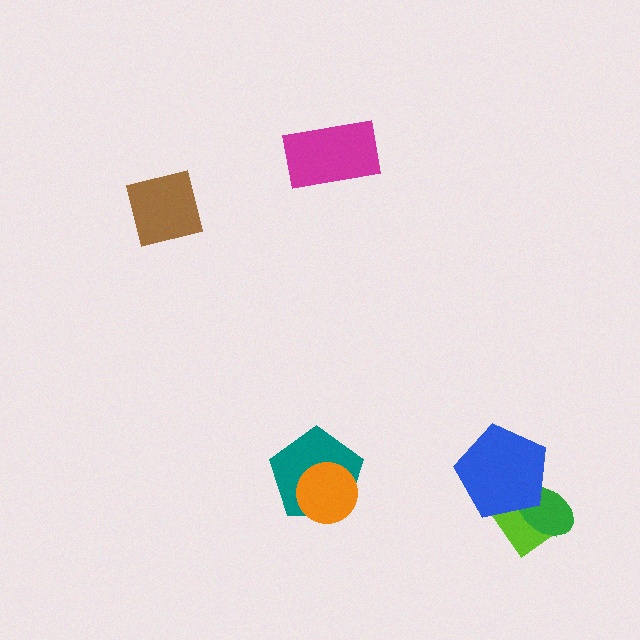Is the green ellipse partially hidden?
Yes, it is partially covered by another shape.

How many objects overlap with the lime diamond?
2 objects overlap with the lime diamond.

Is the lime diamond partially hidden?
Yes, it is partially covered by another shape.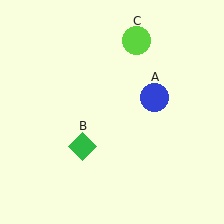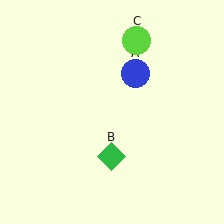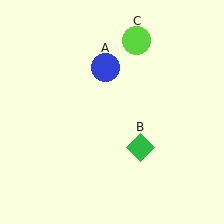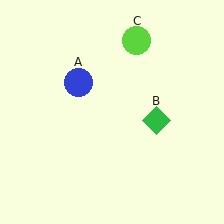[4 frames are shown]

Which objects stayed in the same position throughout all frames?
Lime circle (object C) remained stationary.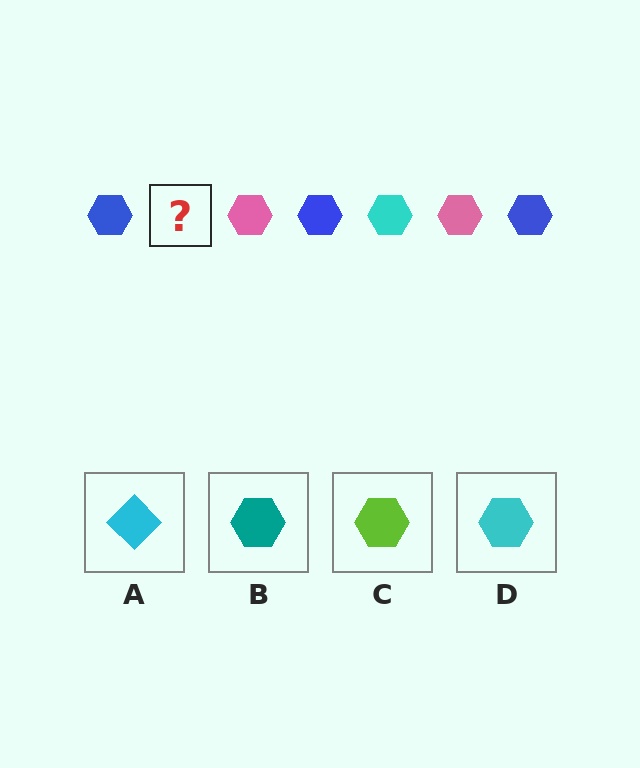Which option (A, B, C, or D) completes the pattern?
D.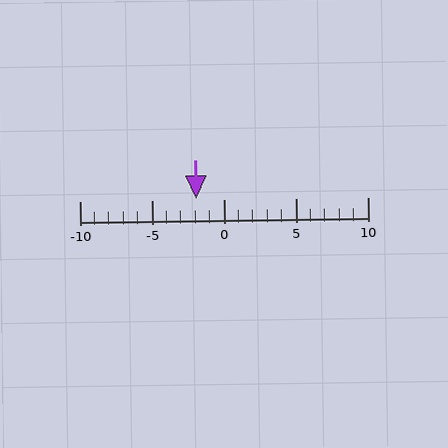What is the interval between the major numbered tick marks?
The major tick marks are spaced 5 units apart.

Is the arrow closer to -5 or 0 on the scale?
The arrow is closer to 0.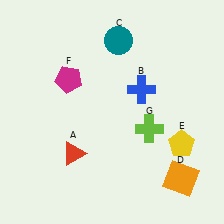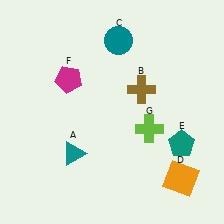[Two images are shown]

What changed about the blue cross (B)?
In Image 1, B is blue. In Image 2, it changed to brown.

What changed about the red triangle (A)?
In Image 1, A is red. In Image 2, it changed to teal.